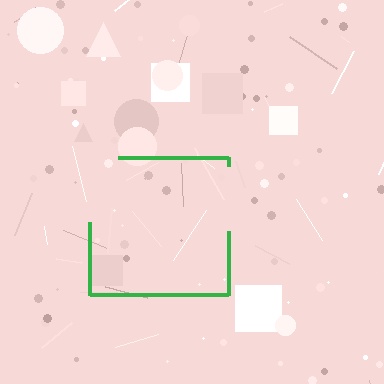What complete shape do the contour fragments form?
The contour fragments form a square.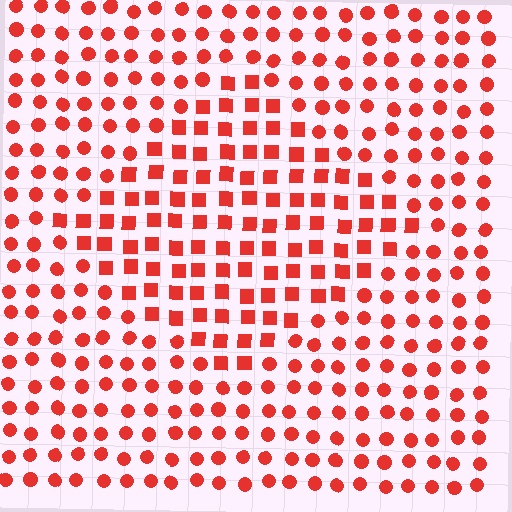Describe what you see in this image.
The image is filled with small red elements arranged in a uniform grid. A diamond-shaped region contains squares, while the surrounding area contains circles. The boundary is defined purely by the change in element shape.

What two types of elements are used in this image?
The image uses squares inside the diamond region and circles outside it.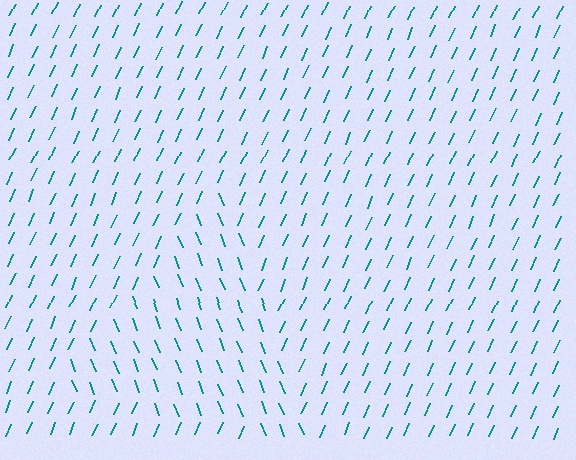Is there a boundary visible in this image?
Yes, there is a texture boundary formed by a change in line orientation.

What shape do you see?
I see a triangle.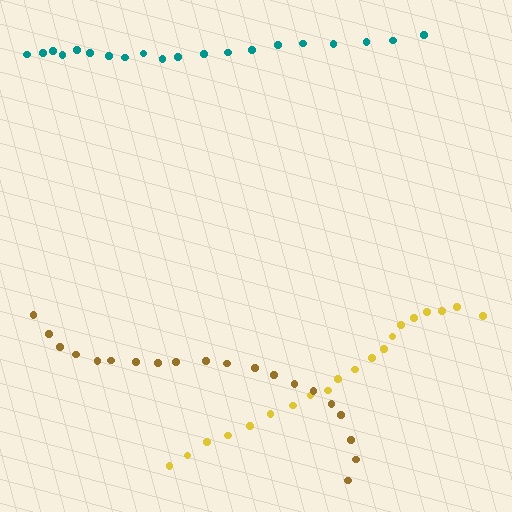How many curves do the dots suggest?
There are 3 distinct paths.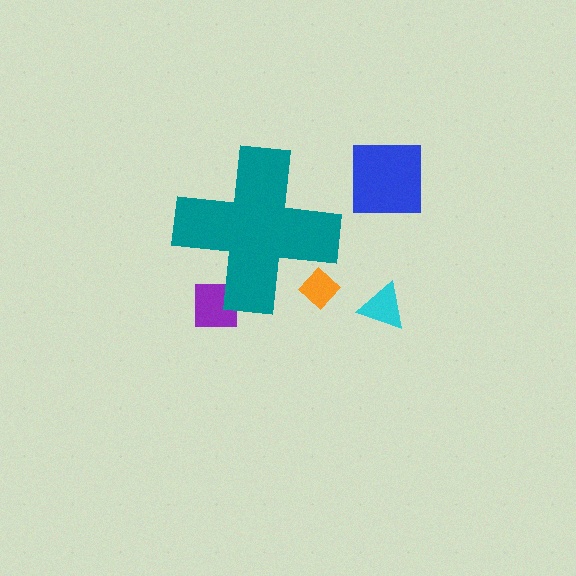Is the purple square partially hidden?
Yes, the purple square is partially hidden behind the teal cross.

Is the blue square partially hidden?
No, the blue square is fully visible.